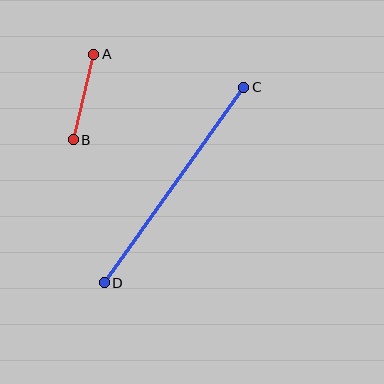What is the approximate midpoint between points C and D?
The midpoint is at approximately (174, 185) pixels.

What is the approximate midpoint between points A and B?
The midpoint is at approximately (84, 97) pixels.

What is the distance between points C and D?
The distance is approximately 240 pixels.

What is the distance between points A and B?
The distance is approximately 88 pixels.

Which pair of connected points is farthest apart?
Points C and D are farthest apart.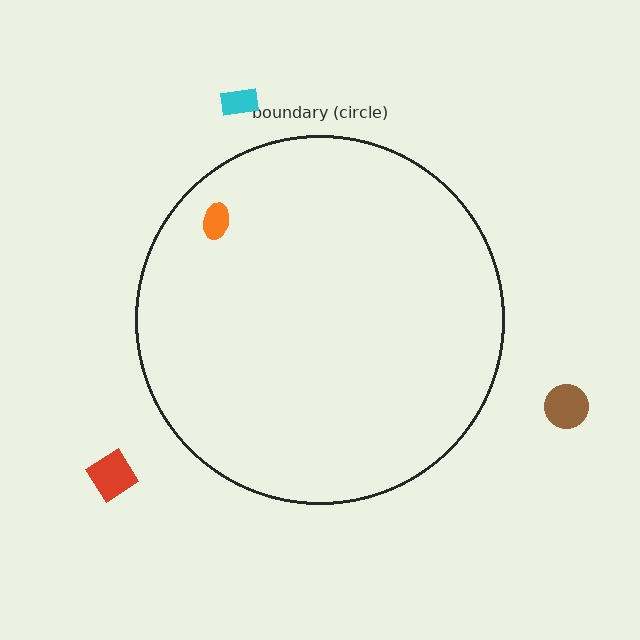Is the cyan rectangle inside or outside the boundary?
Outside.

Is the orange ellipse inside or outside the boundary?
Inside.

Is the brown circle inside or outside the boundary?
Outside.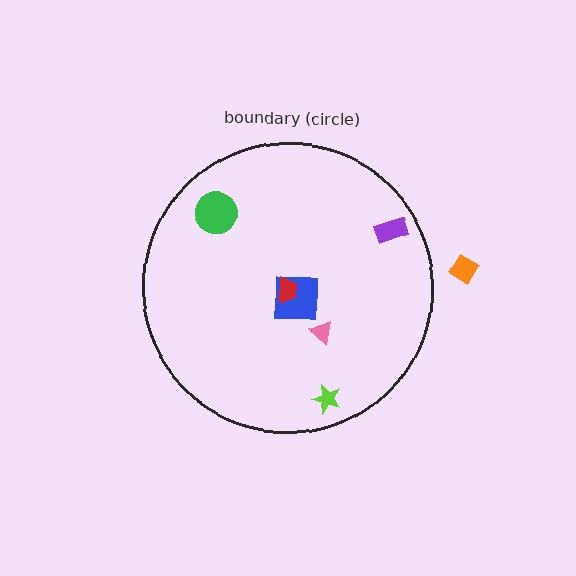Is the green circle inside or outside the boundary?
Inside.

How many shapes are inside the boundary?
6 inside, 1 outside.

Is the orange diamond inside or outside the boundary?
Outside.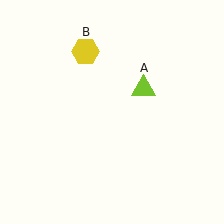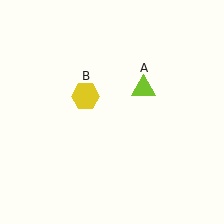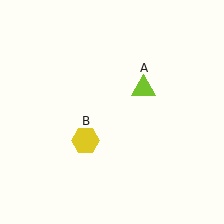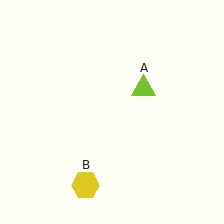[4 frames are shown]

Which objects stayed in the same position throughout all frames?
Lime triangle (object A) remained stationary.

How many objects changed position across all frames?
1 object changed position: yellow hexagon (object B).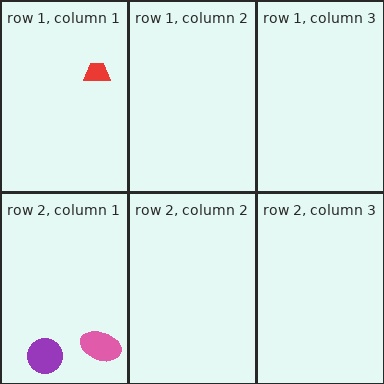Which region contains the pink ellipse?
The row 2, column 1 region.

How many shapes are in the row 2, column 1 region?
2.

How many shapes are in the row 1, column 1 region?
1.